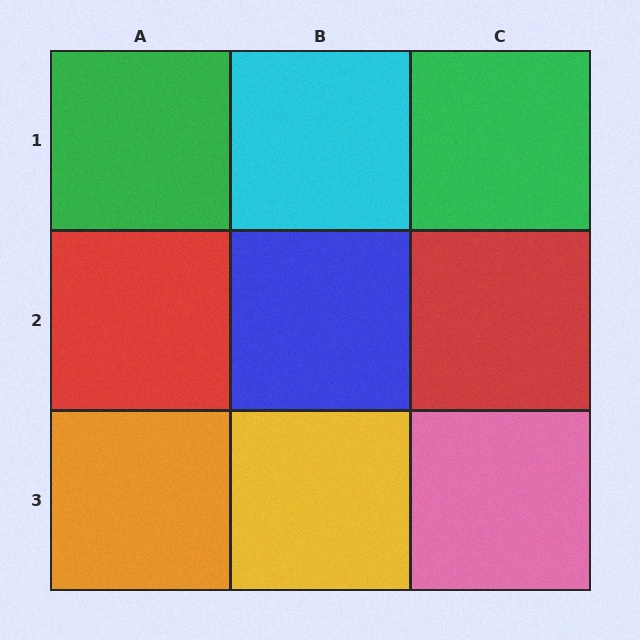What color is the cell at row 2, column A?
Red.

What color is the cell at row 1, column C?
Green.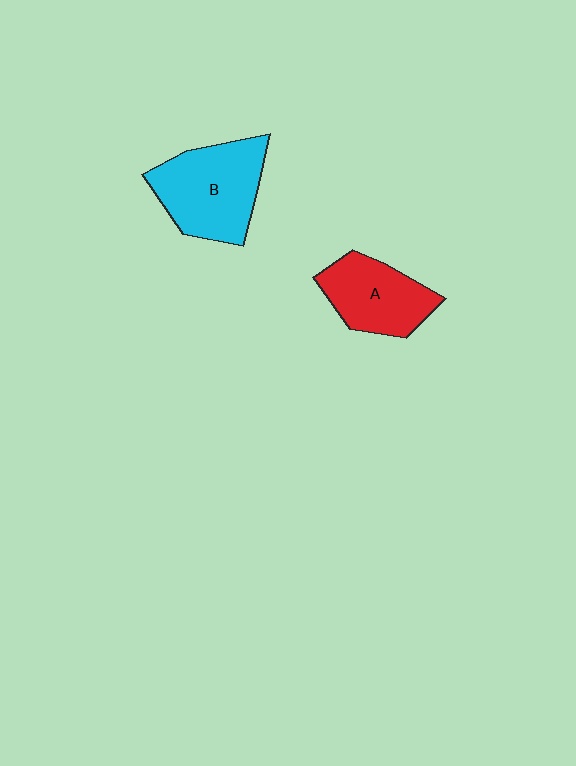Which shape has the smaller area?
Shape A (red).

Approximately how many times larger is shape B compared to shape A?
Approximately 1.3 times.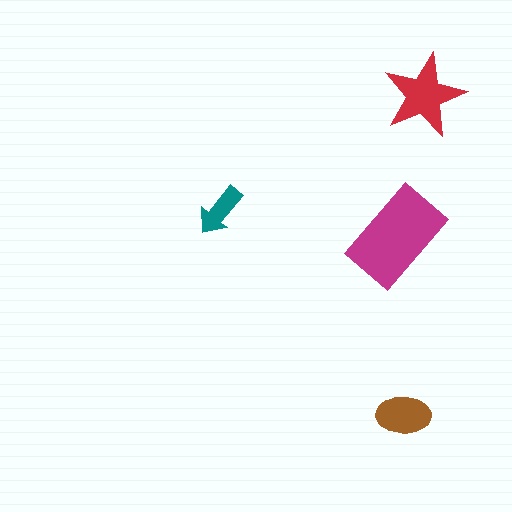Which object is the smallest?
The teal arrow.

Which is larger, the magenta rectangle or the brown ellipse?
The magenta rectangle.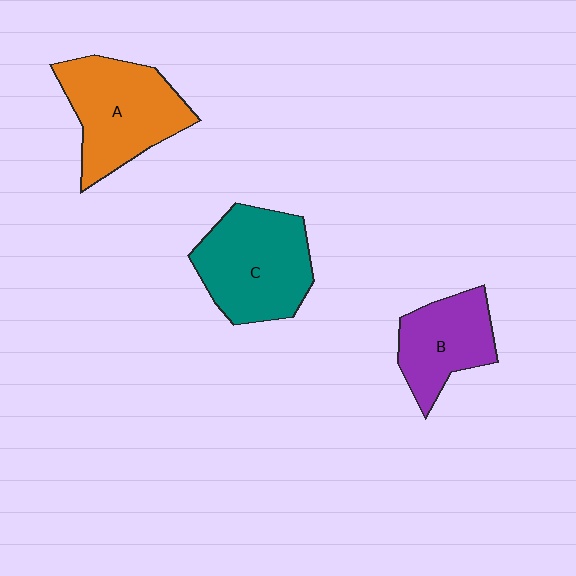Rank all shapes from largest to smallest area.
From largest to smallest: C (teal), A (orange), B (purple).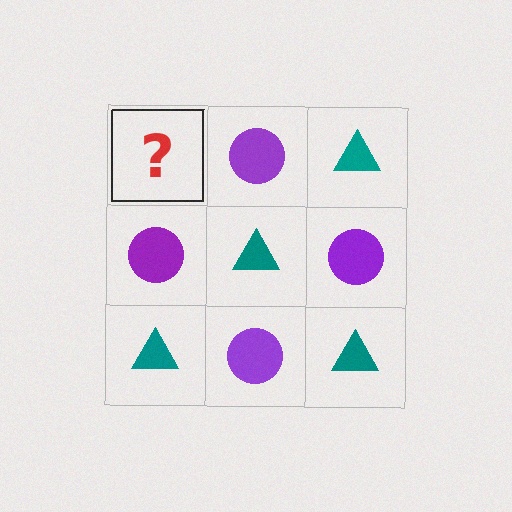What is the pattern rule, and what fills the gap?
The rule is that it alternates teal triangle and purple circle in a checkerboard pattern. The gap should be filled with a teal triangle.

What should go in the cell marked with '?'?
The missing cell should contain a teal triangle.